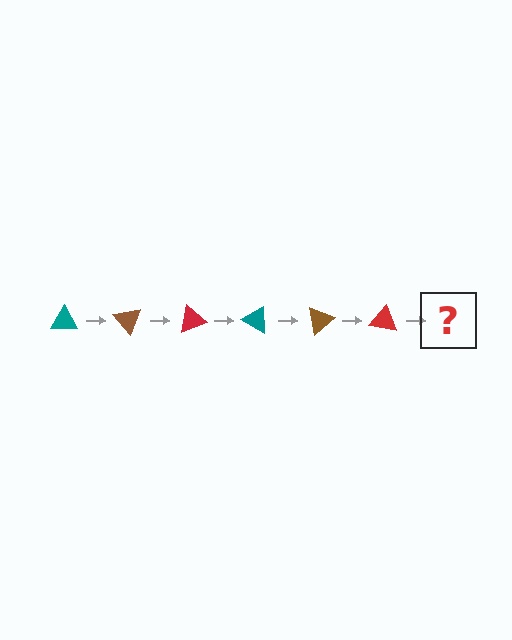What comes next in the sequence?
The next element should be a teal triangle, rotated 300 degrees from the start.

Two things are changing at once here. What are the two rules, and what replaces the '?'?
The two rules are that it rotates 50 degrees each step and the color cycles through teal, brown, and red. The '?' should be a teal triangle, rotated 300 degrees from the start.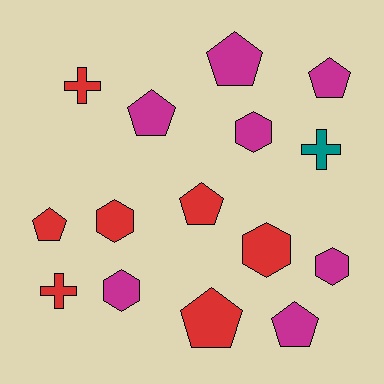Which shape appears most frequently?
Pentagon, with 7 objects.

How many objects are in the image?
There are 15 objects.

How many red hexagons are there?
There are 2 red hexagons.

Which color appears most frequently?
Red, with 7 objects.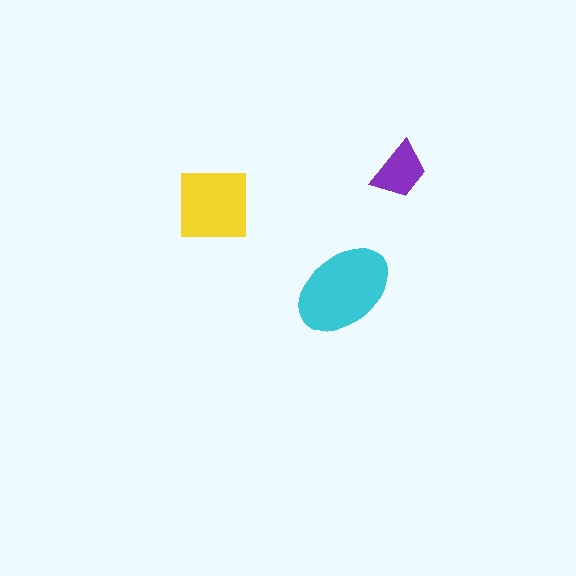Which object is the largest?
The cyan ellipse.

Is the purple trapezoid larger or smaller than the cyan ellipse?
Smaller.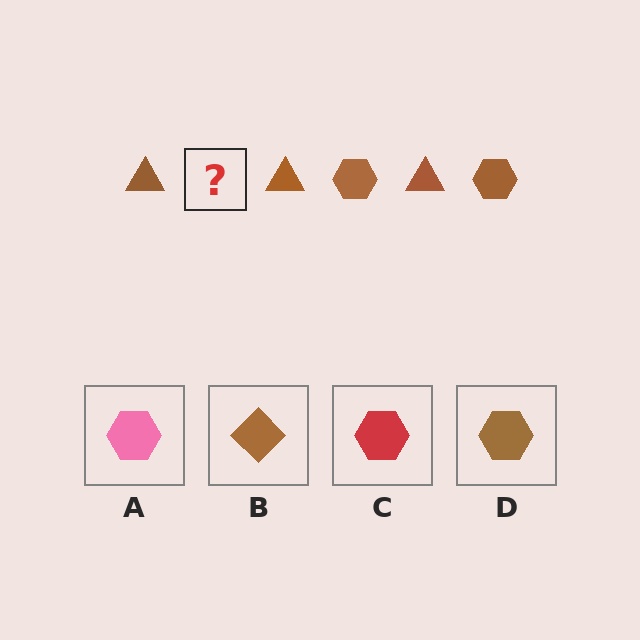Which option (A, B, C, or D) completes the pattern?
D.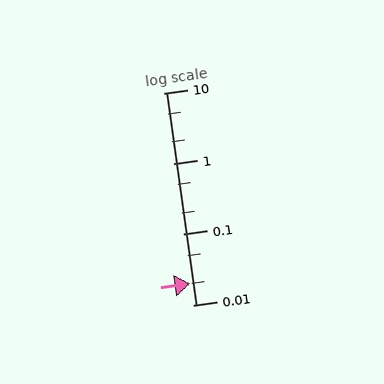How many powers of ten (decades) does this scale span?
The scale spans 3 decades, from 0.01 to 10.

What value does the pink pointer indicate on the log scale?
The pointer indicates approximately 0.02.